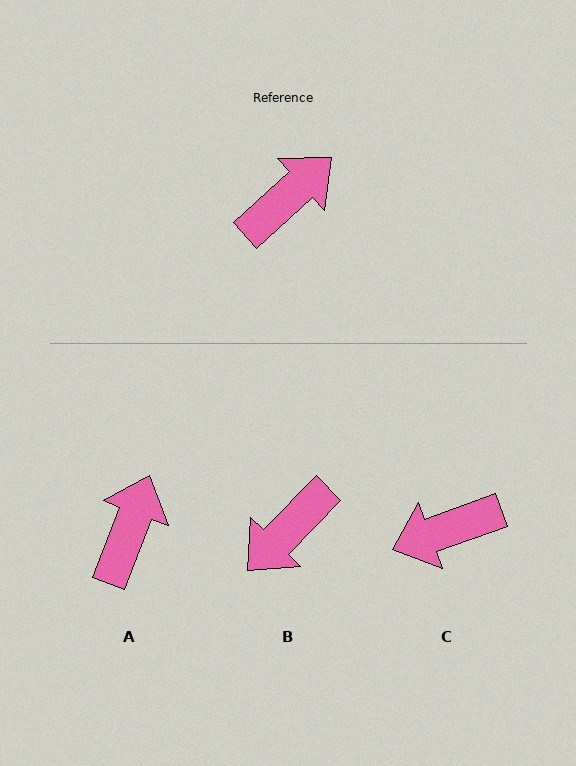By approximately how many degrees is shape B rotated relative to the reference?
Approximately 176 degrees clockwise.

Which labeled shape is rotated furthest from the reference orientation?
B, about 176 degrees away.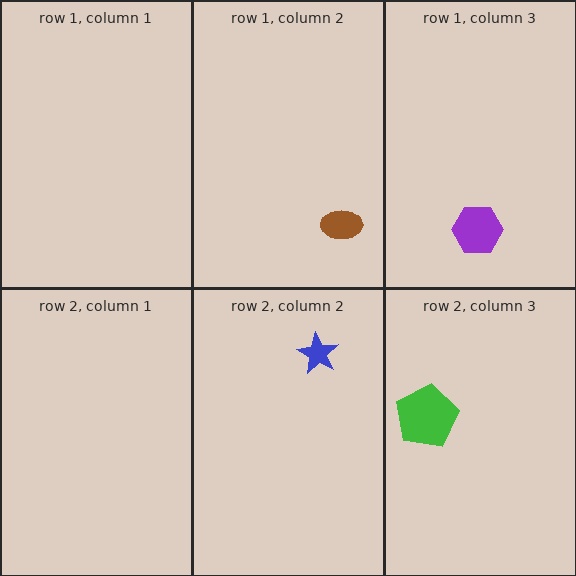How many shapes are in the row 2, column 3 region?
1.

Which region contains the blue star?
The row 2, column 2 region.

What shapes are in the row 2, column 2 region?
The blue star.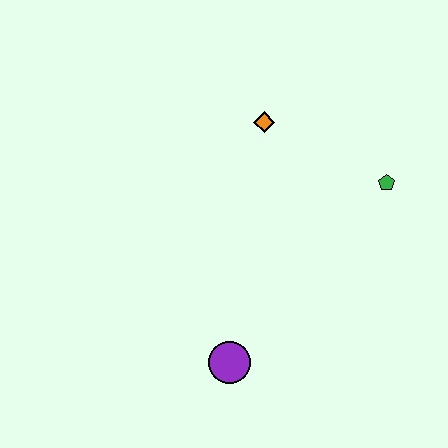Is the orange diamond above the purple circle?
Yes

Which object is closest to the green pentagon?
The orange diamond is closest to the green pentagon.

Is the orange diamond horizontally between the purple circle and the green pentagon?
Yes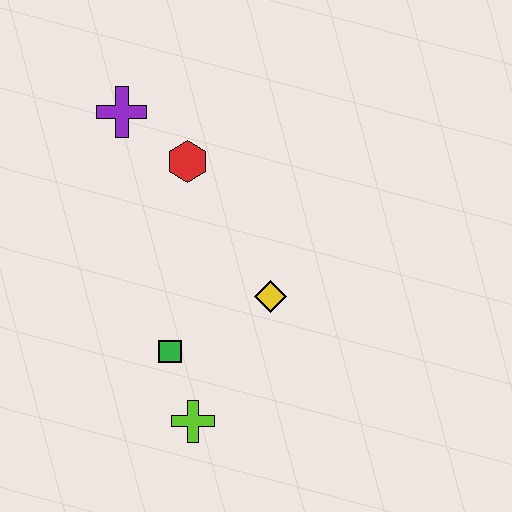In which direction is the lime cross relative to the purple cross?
The lime cross is below the purple cross.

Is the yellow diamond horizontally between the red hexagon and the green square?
No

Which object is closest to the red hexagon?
The purple cross is closest to the red hexagon.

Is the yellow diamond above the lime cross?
Yes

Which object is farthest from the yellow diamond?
The purple cross is farthest from the yellow diamond.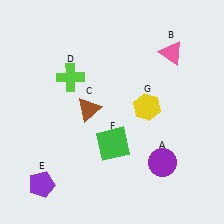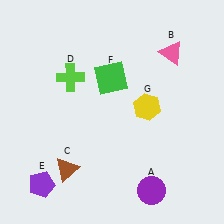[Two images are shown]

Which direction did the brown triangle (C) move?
The brown triangle (C) moved down.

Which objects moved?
The objects that moved are: the purple circle (A), the brown triangle (C), the green square (F).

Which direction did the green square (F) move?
The green square (F) moved up.